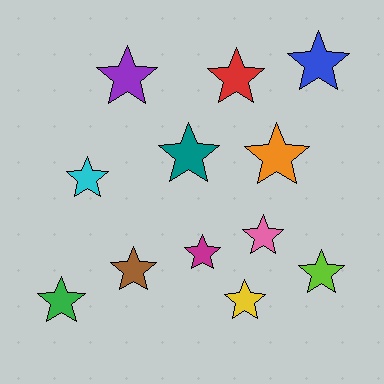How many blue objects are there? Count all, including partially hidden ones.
There is 1 blue object.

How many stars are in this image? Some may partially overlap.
There are 12 stars.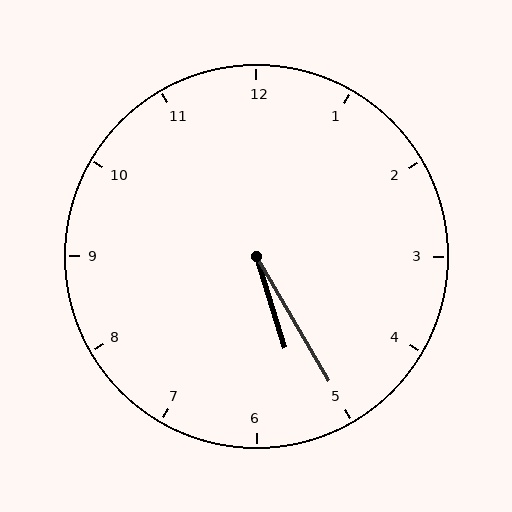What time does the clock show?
5:25.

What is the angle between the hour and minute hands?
Approximately 12 degrees.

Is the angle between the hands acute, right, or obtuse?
It is acute.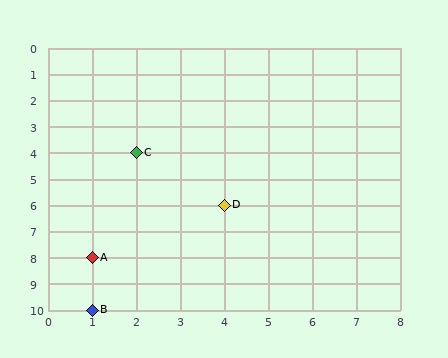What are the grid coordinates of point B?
Point B is at grid coordinates (1, 10).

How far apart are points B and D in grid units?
Points B and D are 3 columns and 4 rows apart (about 5.0 grid units diagonally).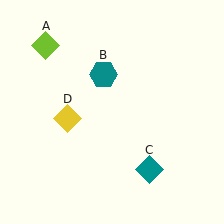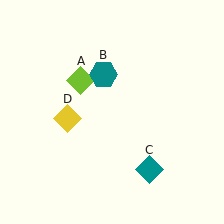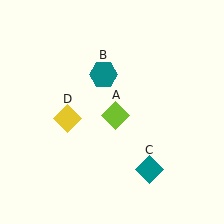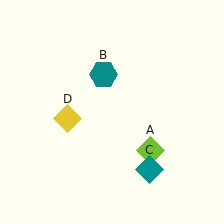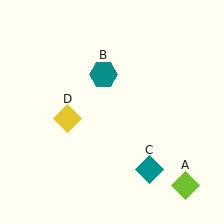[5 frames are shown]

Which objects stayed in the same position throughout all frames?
Teal hexagon (object B) and teal diamond (object C) and yellow diamond (object D) remained stationary.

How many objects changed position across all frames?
1 object changed position: lime diamond (object A).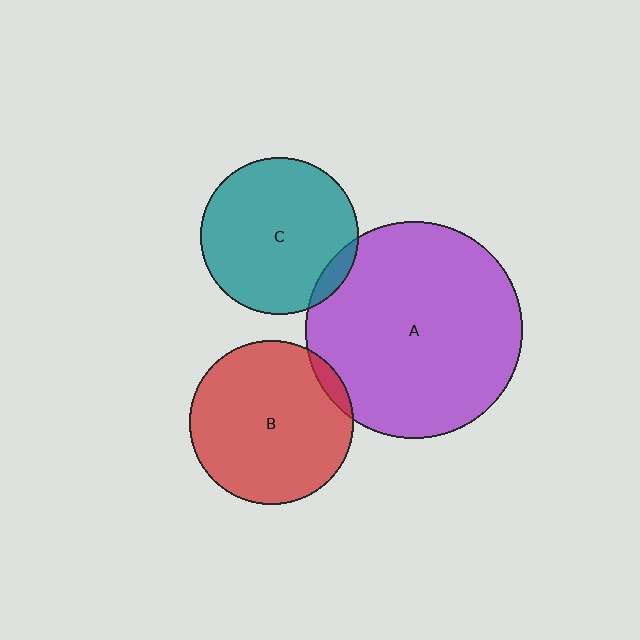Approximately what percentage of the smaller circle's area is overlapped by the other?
Approximately 5%.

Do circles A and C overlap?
Yes.